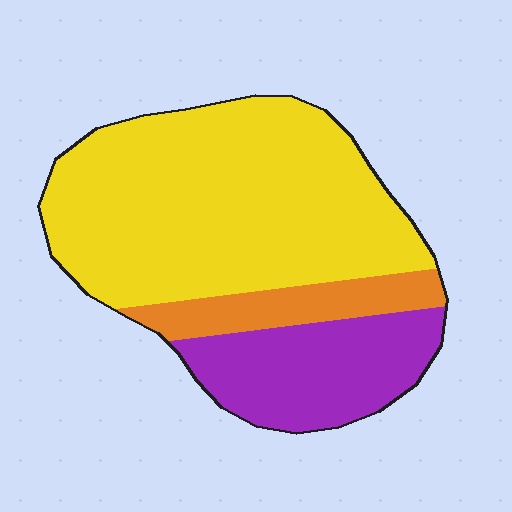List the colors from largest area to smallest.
From largest to smallest: yellow, purple, orange.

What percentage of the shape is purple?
Purple covers around 25% of the shape.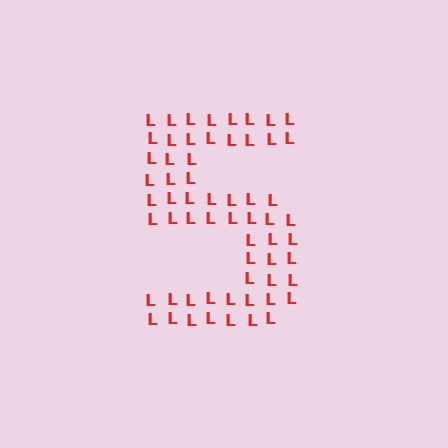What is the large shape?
The large shape is the digit 5.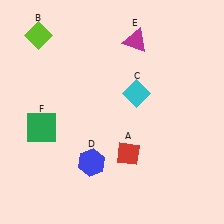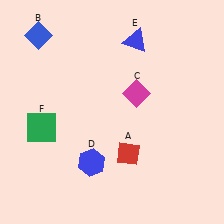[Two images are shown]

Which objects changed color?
B changed from lime to blue. C changed from cyan to magenta. E changed from magenta to blue.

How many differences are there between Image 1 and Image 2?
There are 3 differences between the two images.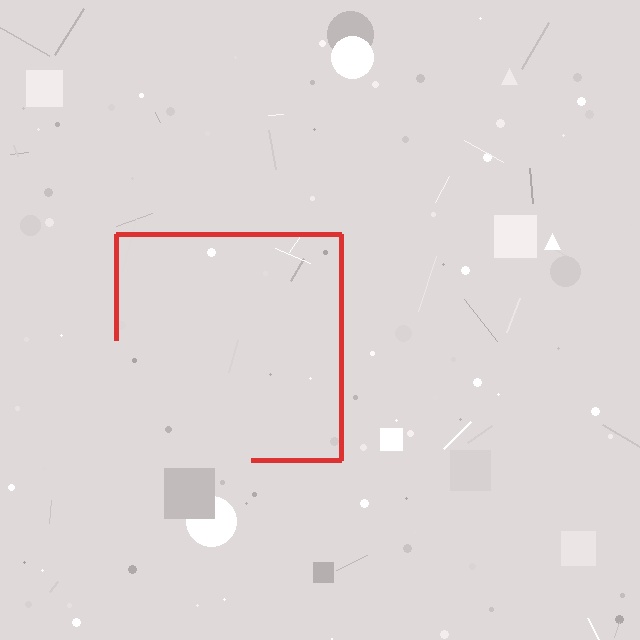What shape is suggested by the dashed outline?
The dashed outline suggests a square.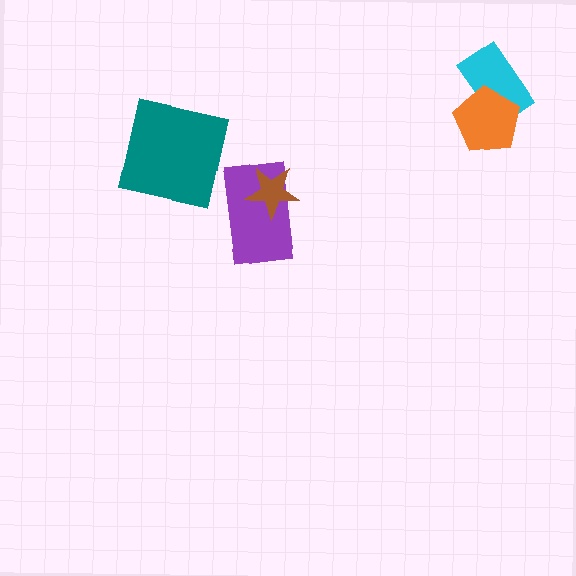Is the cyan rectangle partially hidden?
Yes, it is partially covered by another shape.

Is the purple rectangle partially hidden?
Yes, it is partially covered by another shape.